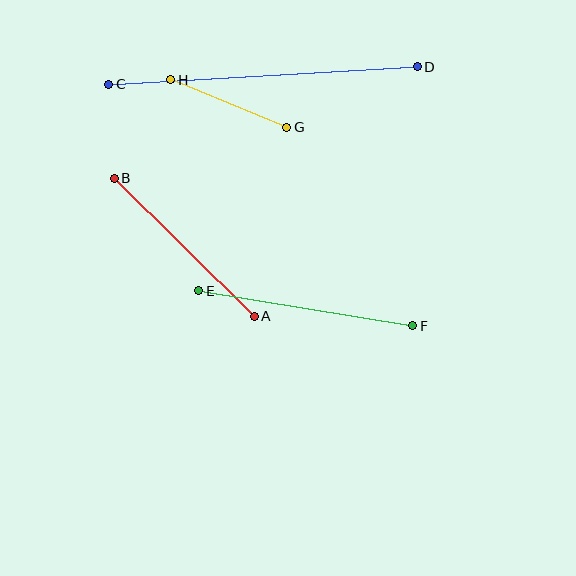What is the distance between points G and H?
The distance is approximately 125 pixels.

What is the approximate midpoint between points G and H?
The midpoint is at approximately (229, 103) pixels.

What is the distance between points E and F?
The distance is approximately 217 pixels.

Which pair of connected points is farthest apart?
Points C and D are farthest apart.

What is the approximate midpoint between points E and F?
The midpoint is at approximately (306, 308) pixels.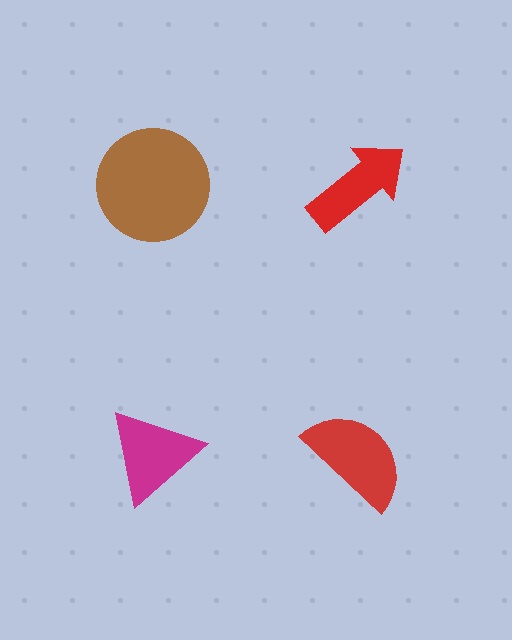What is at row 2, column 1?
A magenta triangle.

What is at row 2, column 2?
A red semicircle.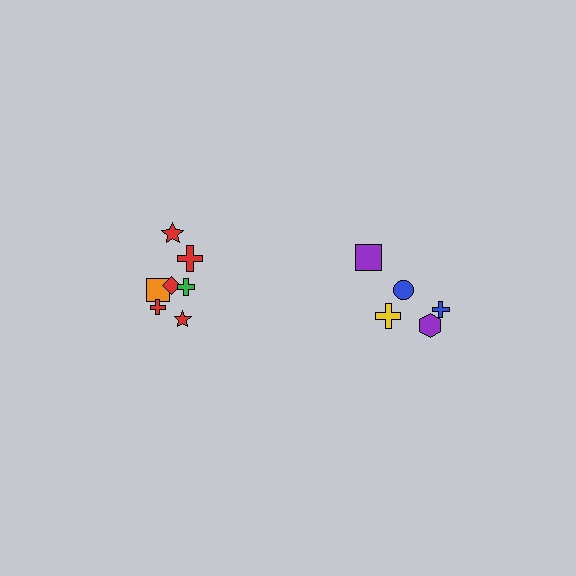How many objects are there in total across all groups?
There are 12 objects.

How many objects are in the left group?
There are 7 objects.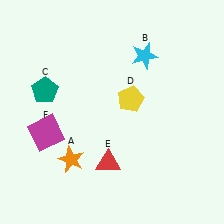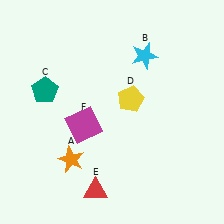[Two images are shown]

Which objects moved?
The objects that moved are: the red triangle (E), the magenta square (F).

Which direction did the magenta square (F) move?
The magenta square (F) moved right.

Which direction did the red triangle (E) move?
The red triangle (E) moved down.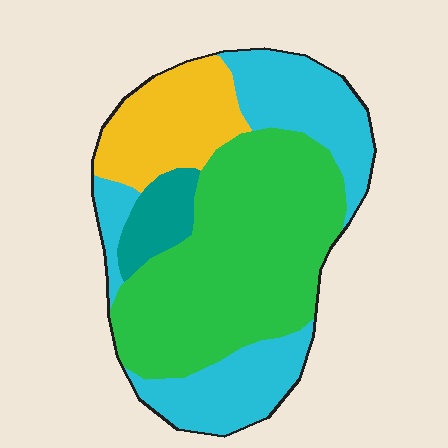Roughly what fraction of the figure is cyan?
Cyan covers 31% of the figure.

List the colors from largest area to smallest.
From largest to smallest: green, cyan, yellow, teal.